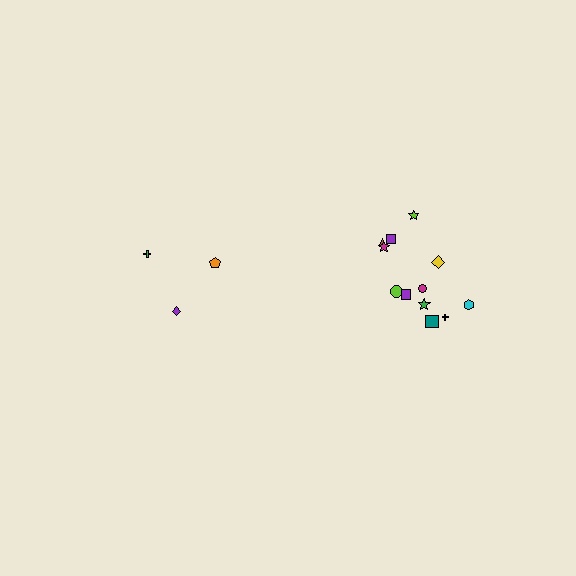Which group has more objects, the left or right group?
The right group.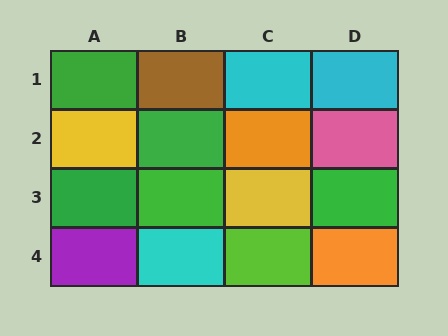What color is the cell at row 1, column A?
Green.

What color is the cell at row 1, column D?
Cyan.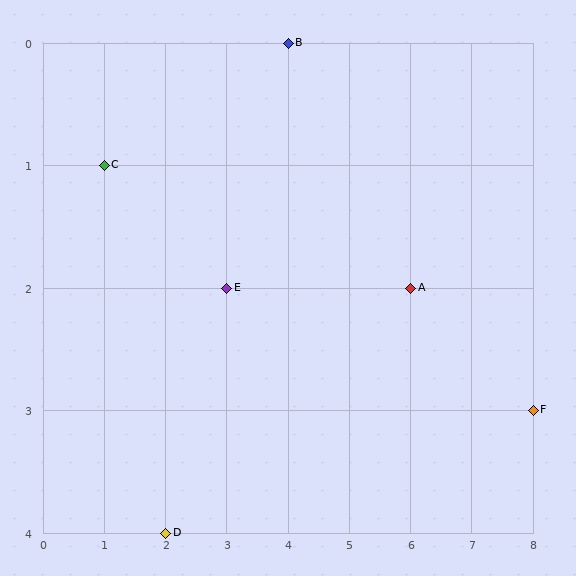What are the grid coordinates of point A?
Point A is at grid coordinates (6, 2).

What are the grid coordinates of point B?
Point B is at grid coordinates (4, 0).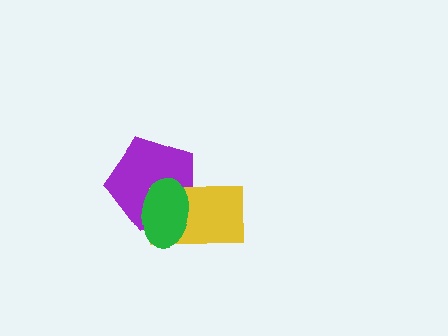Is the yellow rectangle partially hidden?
Yes, it is partially covered by another shape.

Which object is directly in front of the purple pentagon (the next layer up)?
The yellow rectangle is directly in front of the purple pentagon.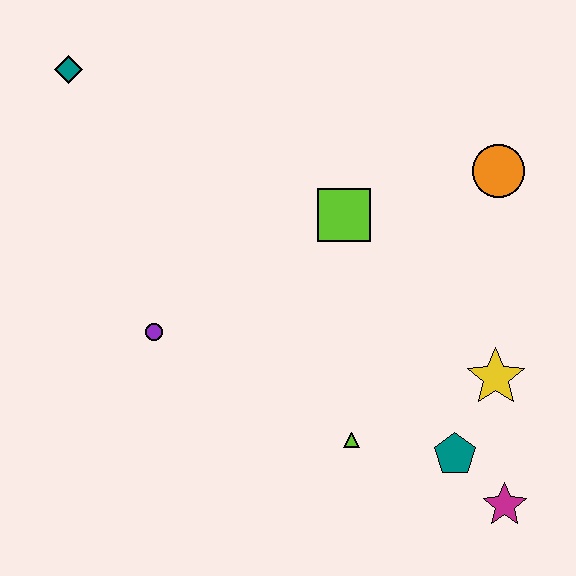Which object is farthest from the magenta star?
The teal diamond is farthest from the magenta star.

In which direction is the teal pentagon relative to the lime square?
The teal pentagon is below the lime square.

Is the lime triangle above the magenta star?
Yes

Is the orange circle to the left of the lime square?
No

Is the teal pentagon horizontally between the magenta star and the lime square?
Yes